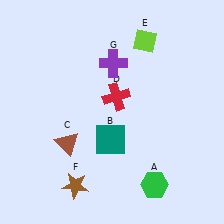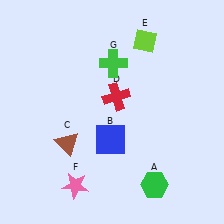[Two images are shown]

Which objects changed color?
B changed from teal to blue. F changed from brown to pink. G changed from purple to green.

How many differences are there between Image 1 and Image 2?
There are 3 differences between the two images.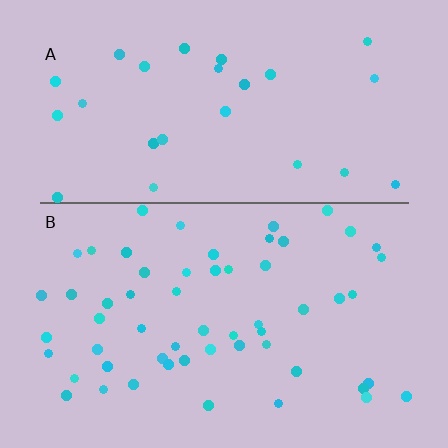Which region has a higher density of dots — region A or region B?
B (the bottom).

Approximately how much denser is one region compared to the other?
Approximately 2.1× — region B over region A.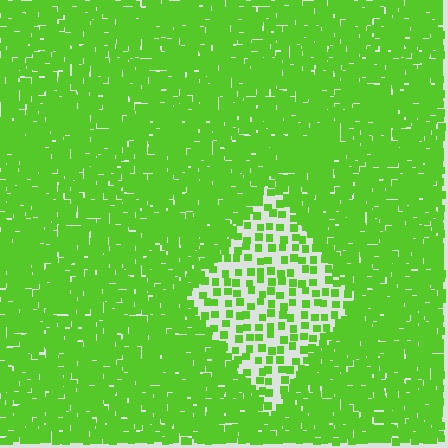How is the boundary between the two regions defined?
The boundary is defined by a change in element density (approximately 3.0x ratio). All elements are the same color, size, and shape.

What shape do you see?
I see a diamond.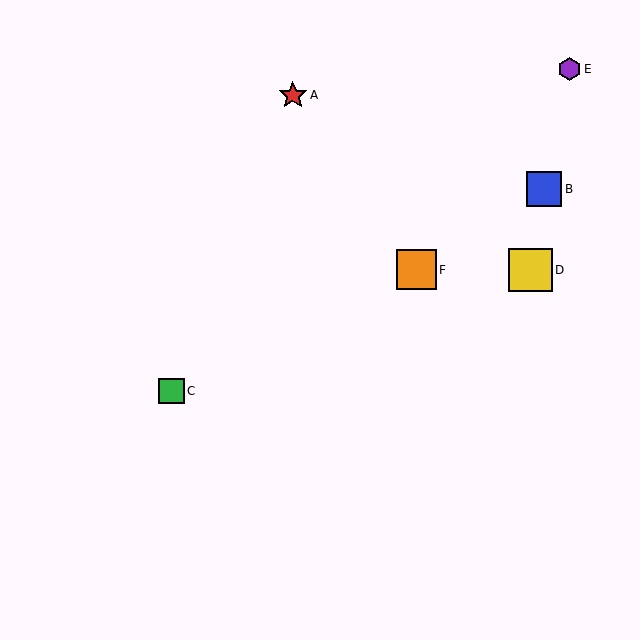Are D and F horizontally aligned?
Yes, both are at y≈270.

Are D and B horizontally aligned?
No, D is at y≈270 and B is at y≈189.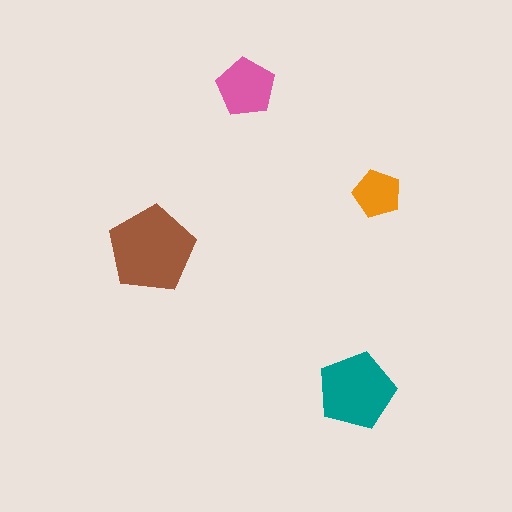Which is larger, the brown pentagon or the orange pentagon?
The brown one.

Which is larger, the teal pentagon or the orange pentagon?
The teal one.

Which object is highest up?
The pink pentagon is topmost.